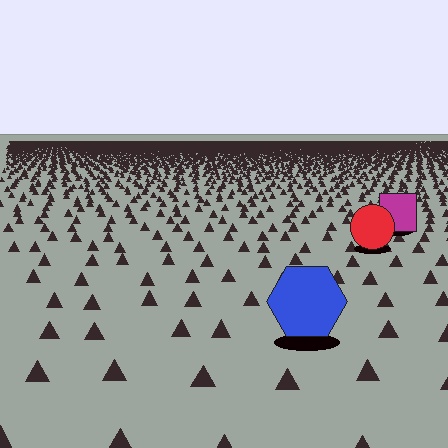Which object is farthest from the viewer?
The magenta square is farthest from the viewer. It appears smaller and the ground texture around it is denser.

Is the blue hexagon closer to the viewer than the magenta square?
Yes. The blue hexagon is closer — you can tell from the texture gradient: the ground texture is coarser near it.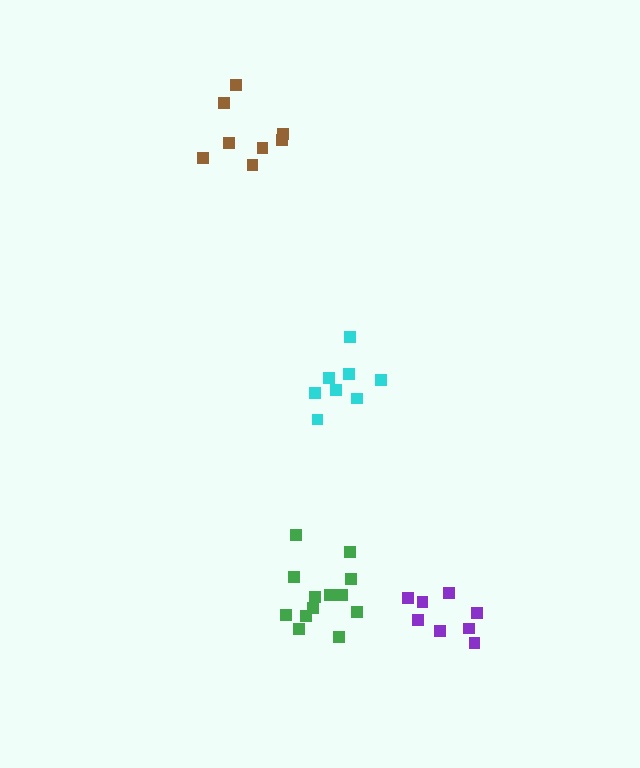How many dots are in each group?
Group 1: 8 dots, Group 2: 13 dots, Group 3: 8 dots, Group 4: 8 dots (37 total).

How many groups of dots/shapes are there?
There are 4 groups.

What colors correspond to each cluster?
The clusters are colored: brown, green, cyan, purple.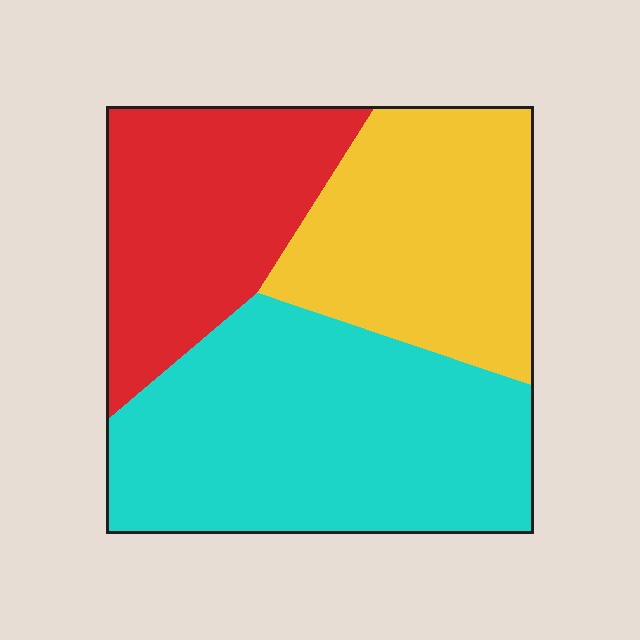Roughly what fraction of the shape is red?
Red takes up about one quarter (1/4) of the shape.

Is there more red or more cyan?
Cyan.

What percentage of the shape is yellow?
Yellow takes up between a quarter and a half of the shape.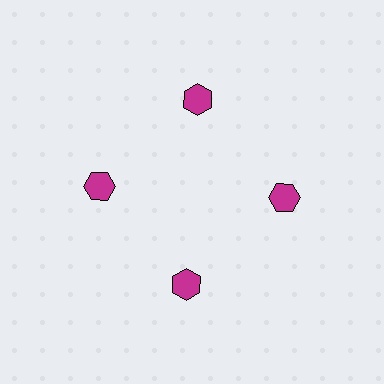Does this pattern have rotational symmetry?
Yes, this pattern has 4-fold rotational symmetry. It looks the same after rotating 90 degrees around the center.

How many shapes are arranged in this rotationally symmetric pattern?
There are 4 shapes, arranged in 4 groups of 1.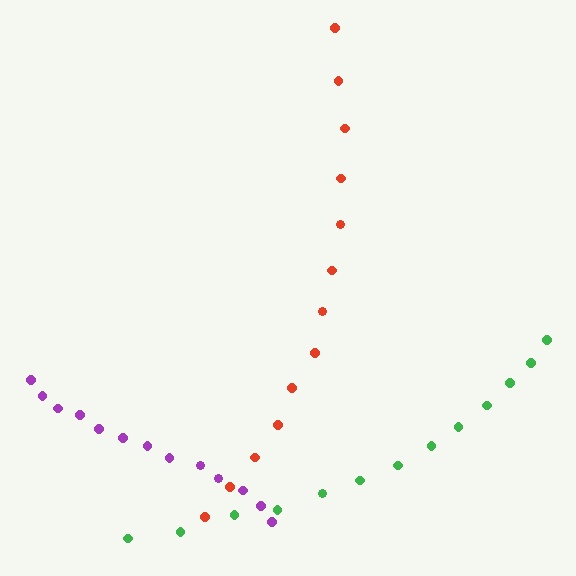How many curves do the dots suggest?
There are 3 distinct paths.